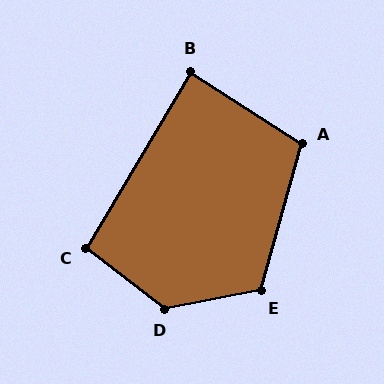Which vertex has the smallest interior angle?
B, at approximately 88 degrees.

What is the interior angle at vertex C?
Approximately 97 degrees (obtuse).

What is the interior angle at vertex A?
Approximately 107 degrees (obtuse).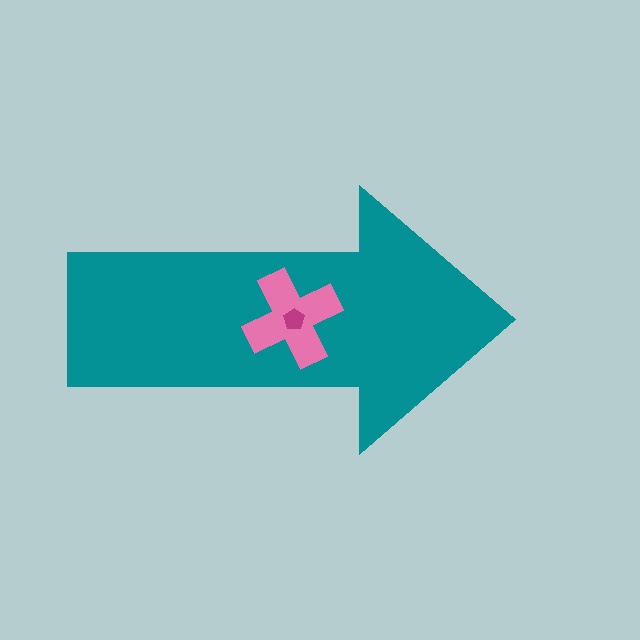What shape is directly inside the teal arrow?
The pink cross.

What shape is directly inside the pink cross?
The magenta pentagon.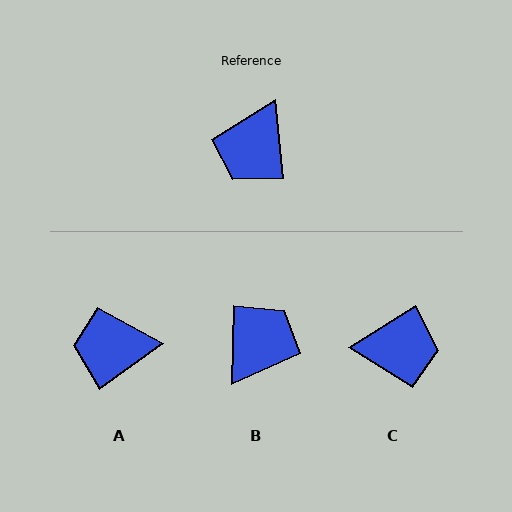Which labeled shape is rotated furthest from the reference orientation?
B, about 173 degrees away.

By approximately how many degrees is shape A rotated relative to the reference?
Approximately 60 degrees clockwise.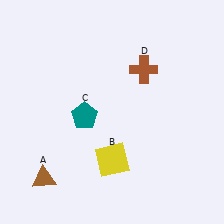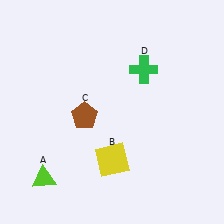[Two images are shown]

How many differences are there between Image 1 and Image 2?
There are 3 differences between the two images.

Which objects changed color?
A changed from brown to lime. C changed from teal to brown. D changed from brown to green.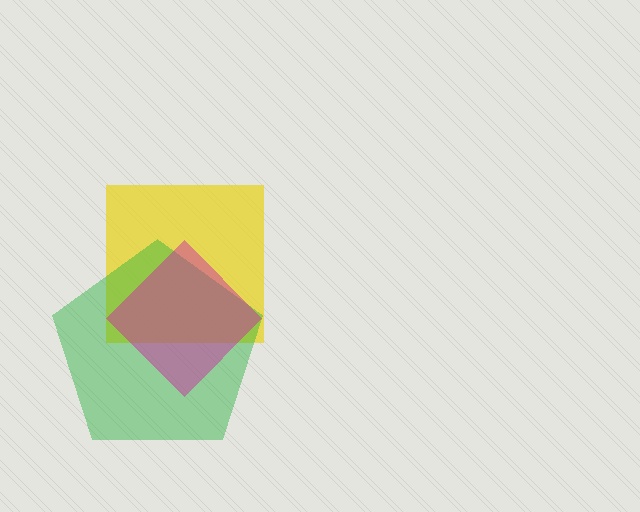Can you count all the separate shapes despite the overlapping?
Yes, there are 3 separate shapes.